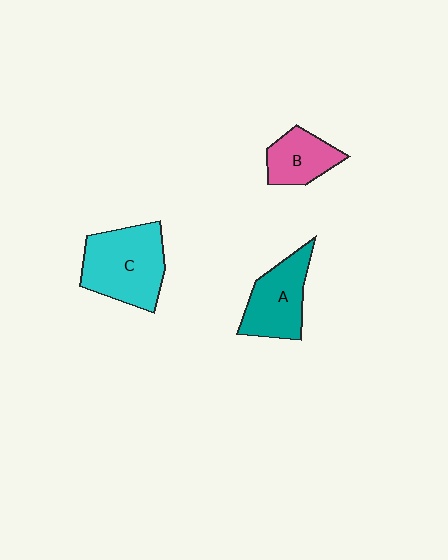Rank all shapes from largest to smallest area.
From largest to smallest: C (cyan), A (teal), B (pink).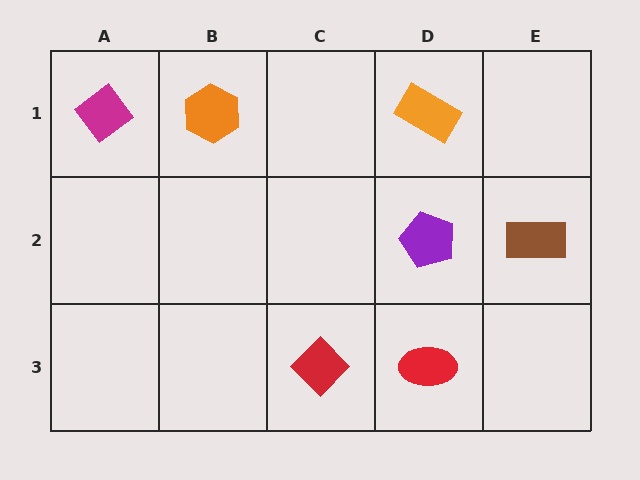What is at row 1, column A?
A magenta diamond.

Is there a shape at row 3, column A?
No, that cell is empty.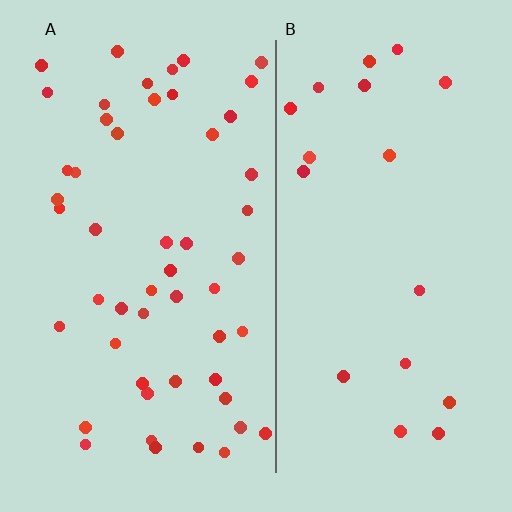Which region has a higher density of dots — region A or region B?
A (the left).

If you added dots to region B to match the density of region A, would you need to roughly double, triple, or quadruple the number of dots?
Approximately triple.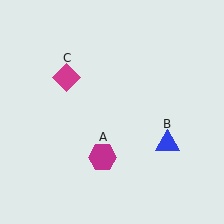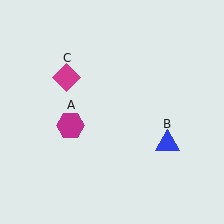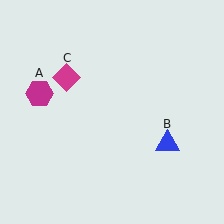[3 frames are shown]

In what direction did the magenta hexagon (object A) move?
The magenta hexagon (object A) moved up and to the left.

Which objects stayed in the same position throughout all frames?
Blue triangle (object B) and magenta diamond (object C) remained stationary.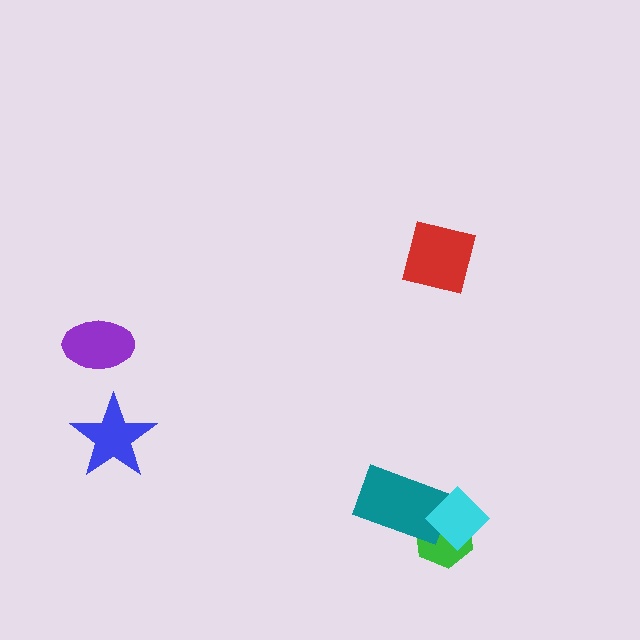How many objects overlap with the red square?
0 objects overlap with the red square.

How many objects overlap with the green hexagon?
2 objects overlap with the green hexagon.